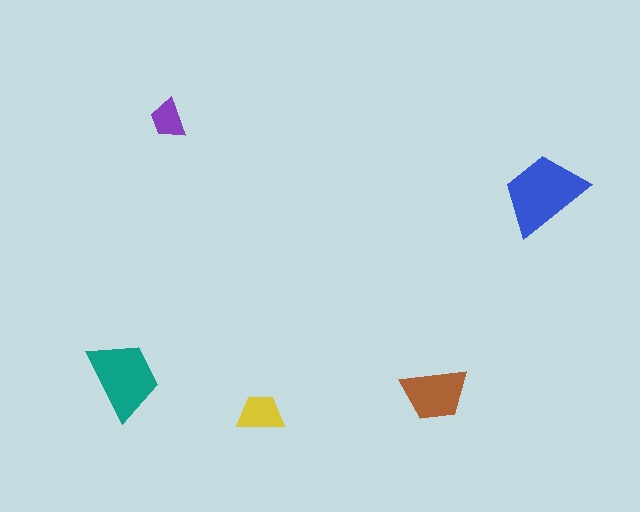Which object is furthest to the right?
The blue trapezoid is rightmost.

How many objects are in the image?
There are 5 objects in the image.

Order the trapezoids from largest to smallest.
the blue one, the teal one, the brown one, the yellow one, the purple one.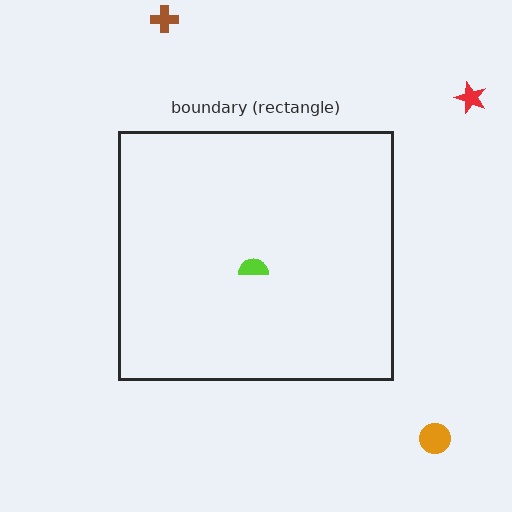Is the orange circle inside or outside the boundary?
Outside.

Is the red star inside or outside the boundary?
Outside.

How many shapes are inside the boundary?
1 inside, 3 outside.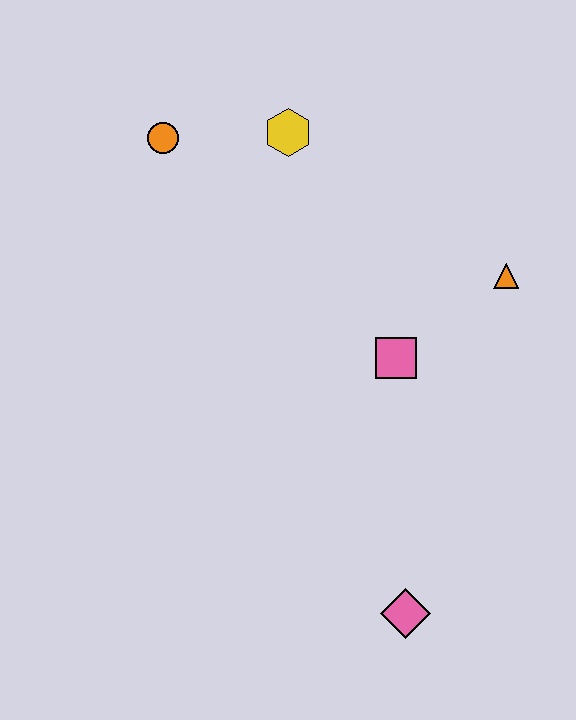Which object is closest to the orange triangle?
The pink square is closest to the orange triangle.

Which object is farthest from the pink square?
The orange circle is farthest from the pink square.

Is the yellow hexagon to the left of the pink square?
Yes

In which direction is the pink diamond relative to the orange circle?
The pink diamond is below the orange circle.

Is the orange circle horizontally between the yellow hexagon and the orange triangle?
No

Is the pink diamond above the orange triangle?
No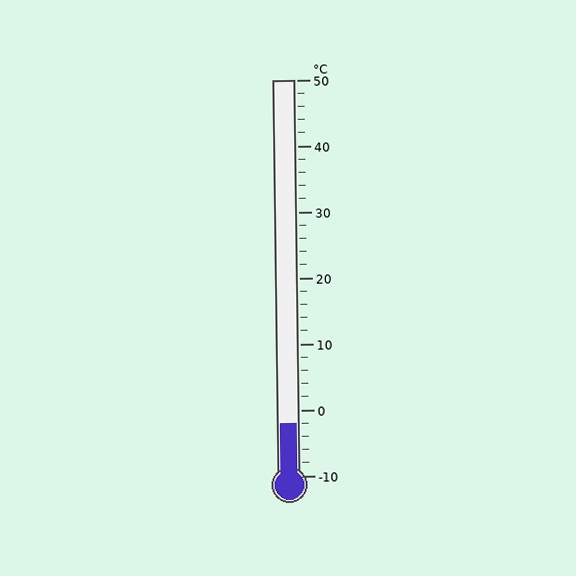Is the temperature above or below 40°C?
The temperature is below 40°C.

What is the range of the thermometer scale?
The thermometer scale ranges from -10°C to 50°C.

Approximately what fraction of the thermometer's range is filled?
The thermometer is filled to approximately 15% of its range.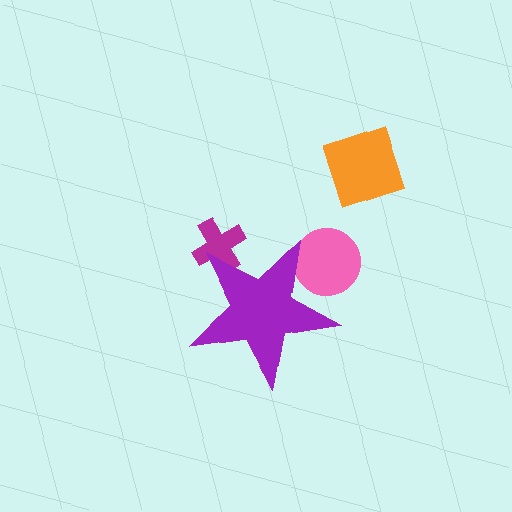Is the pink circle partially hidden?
Yes, the pink circle is partially hidden behind the purple star.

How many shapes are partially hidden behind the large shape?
2 shapes are partially hidden.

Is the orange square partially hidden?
No, the orange square is fully visible.